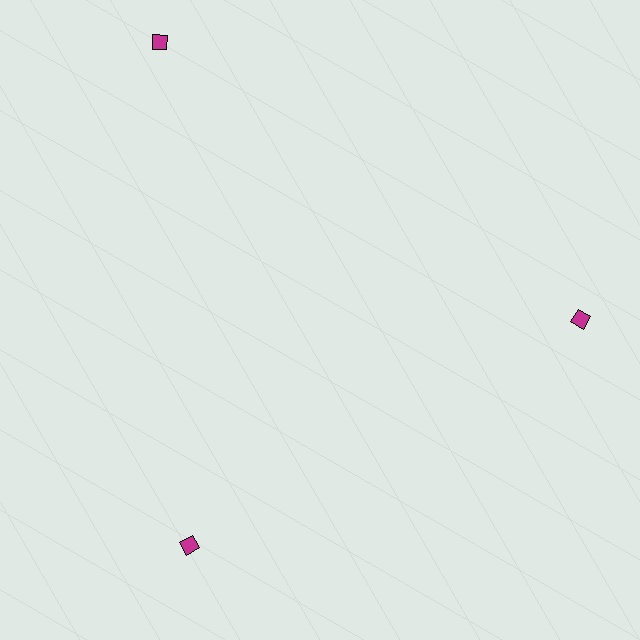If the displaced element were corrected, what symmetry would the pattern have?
It would have 3-fold rotational symmetry — the pattern would map onto itself every 120 degrees.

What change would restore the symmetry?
The symmetry would be restored by moving it inward, back onto the ring so that all 3 diamonds sit at equal angles and equal distance from the center.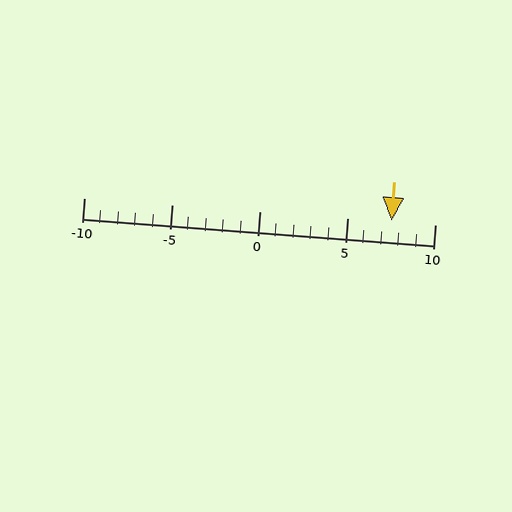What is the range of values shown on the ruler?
The ruler shows values from -10 to 10.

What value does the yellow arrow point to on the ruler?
The yellow arrow points to approximately 8.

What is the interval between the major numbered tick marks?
The major tick marks are spaced 5 units apart.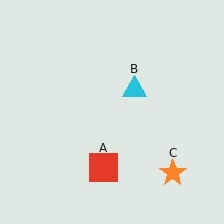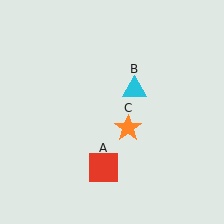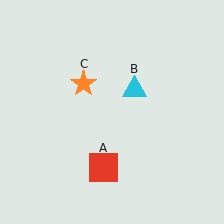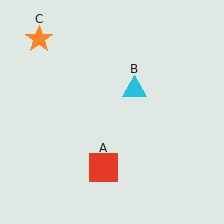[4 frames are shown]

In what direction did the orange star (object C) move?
The orange star (object C) moved up and to the left.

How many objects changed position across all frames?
1 object changed position: orange star (object C).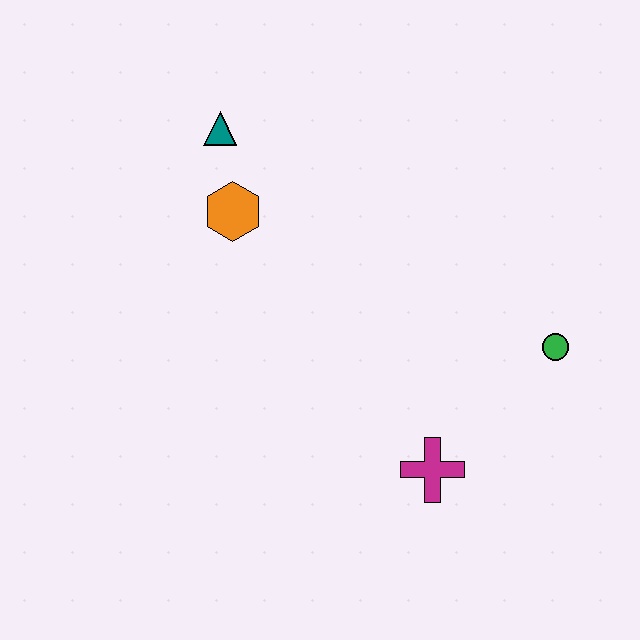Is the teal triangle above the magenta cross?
Yes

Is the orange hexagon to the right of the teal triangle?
Yes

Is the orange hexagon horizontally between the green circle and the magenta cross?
No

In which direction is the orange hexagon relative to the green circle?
The orange hexagon is to the left of the green circle.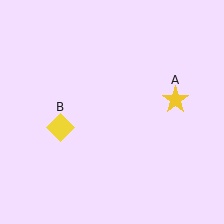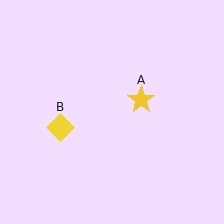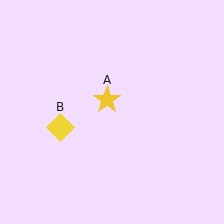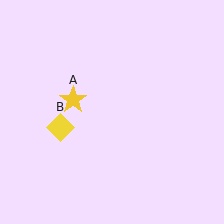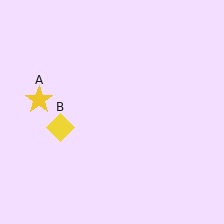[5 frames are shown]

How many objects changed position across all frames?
1 object changed position: yellow star (object A).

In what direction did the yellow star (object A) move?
The yellow star (object A) moved left.